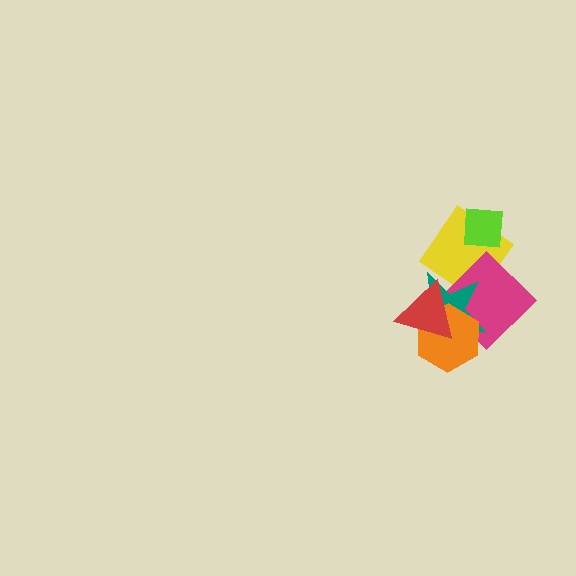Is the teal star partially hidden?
Yes, it is partially covered by another shape.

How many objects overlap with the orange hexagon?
3 objects overlap with the orange hexagon.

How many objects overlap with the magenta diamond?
4 objects overlap with the magenta diamond.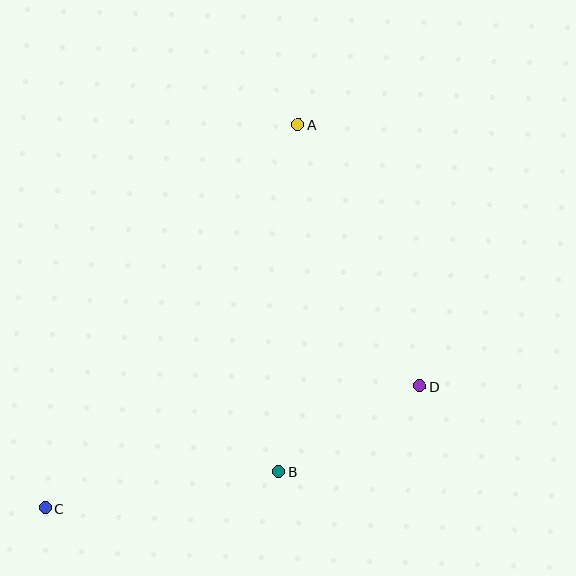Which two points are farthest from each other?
Points A and C are farthest from each other.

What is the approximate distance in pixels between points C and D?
The distance between C and D is approximately 394 pixels.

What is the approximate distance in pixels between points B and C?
The distance between B and C is approximately 236 pixels.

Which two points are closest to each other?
Points B and D are closest to each other.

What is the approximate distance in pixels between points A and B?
The distance between A and B is approximately 347 pixels.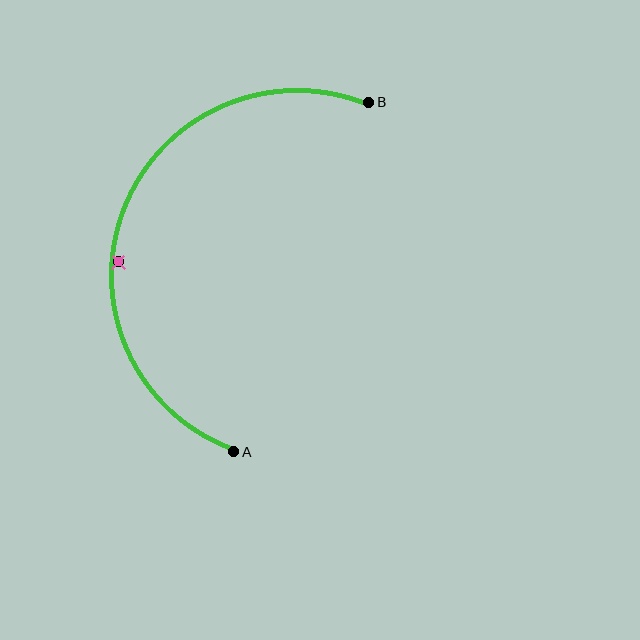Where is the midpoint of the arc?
The arc midpoint is the point on the curve farthest from the straight line joining A and B. It sits to the left of that line.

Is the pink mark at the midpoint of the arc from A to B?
No — the pink mark does not lie on the arc at all. It sits slightly inside the curve.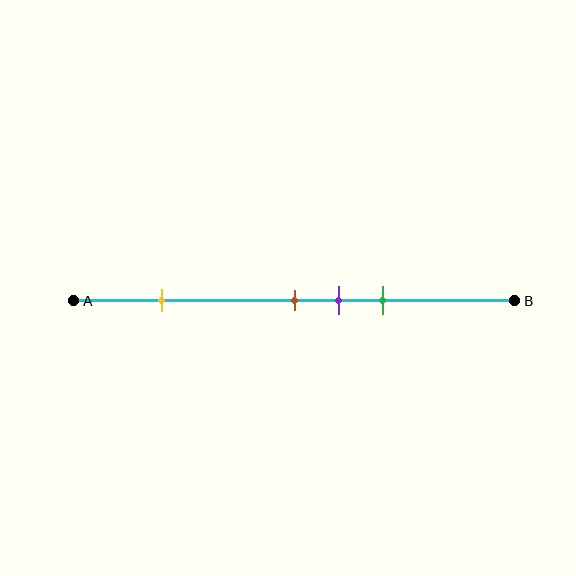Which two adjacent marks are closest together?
The brown and purple marks are the closest adjacent pair.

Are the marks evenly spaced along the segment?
No, the marks are not evenly spaced.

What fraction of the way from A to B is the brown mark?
The brown mark is approximately 50% (0.5) of the way from A to B.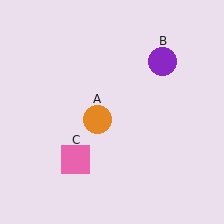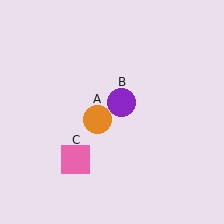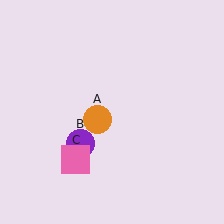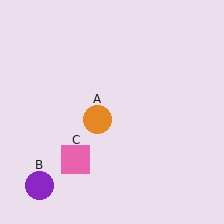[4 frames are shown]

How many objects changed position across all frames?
1 object changed position: purple circle (object B).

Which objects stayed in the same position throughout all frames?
Orange circle (object A) and pink square (object C) remained stationary.